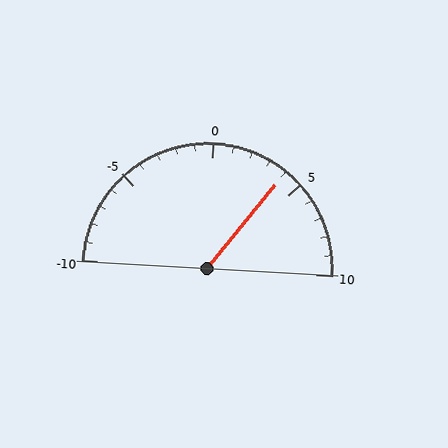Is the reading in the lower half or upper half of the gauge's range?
The reading is in the upper half of the range (-10 to 10).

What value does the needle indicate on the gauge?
The needle indicates approximately 4.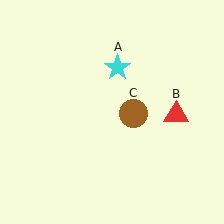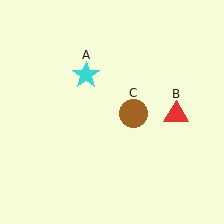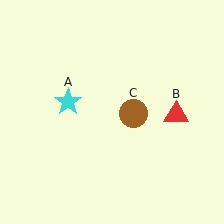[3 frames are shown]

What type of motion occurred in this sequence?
The cyan star (object A) rotated counterclockwise around the center of the scene.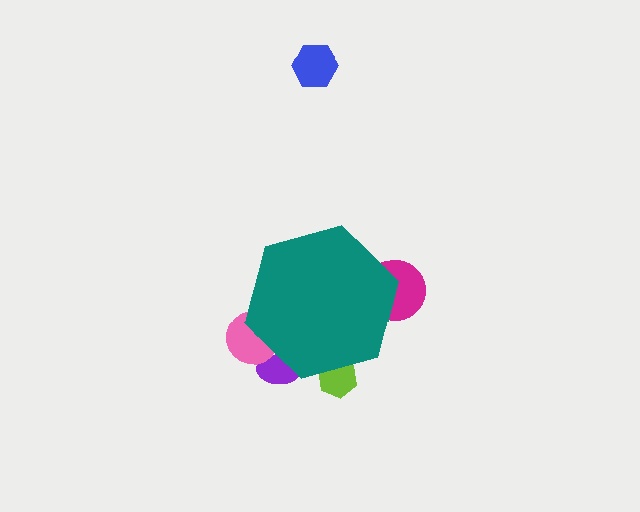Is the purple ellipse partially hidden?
Yes, the purple ellipse is partially hidden behind the teal hexagon.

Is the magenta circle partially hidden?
Yes, the magenta circle is partially hidden behind the teal hexagon.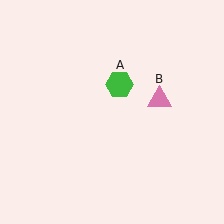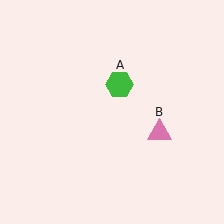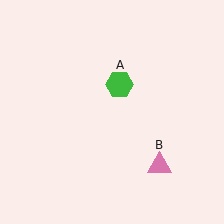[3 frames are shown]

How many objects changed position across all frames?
1 object changed position: pink triangle (object B).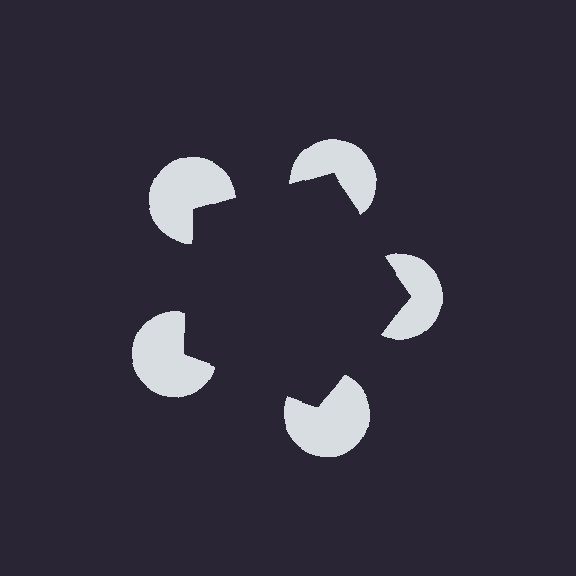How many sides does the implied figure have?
5 sides.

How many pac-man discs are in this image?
There are 5 — one at each vertex of the illusory pentagon.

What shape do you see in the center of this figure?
An illusory pentagon — its edges are inferred from the aligned wedge cuts in the pac-man discs, not physically drawn.